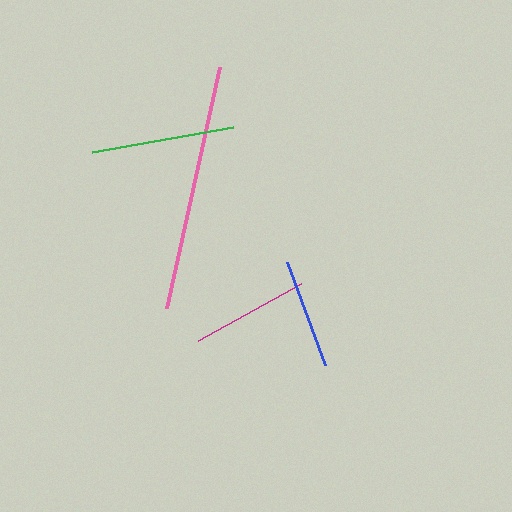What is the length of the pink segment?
The pink segment is approximately 247 pixels long.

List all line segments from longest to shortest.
From longest to shortest: pink, green, magenta, blue.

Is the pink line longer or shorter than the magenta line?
The pink line is longer than the magenta line.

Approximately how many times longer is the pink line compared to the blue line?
The pink line is approximately 2.3 times the length of the blue line.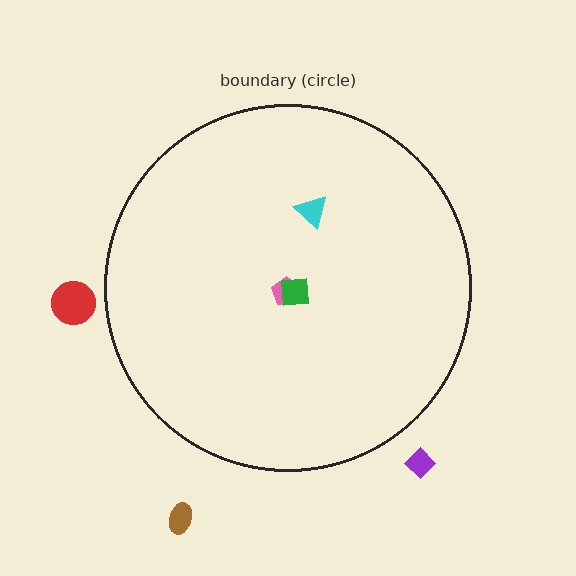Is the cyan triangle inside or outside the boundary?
Inside.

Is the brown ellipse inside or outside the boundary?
Outside.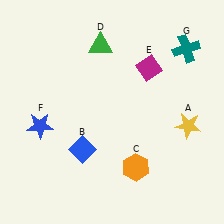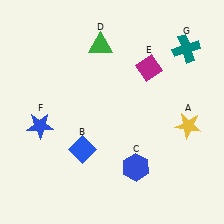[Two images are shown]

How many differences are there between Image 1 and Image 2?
There is 1 difference between the two images.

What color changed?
The hexagon (C) changed from orange in Image 1 to blue in Image 2.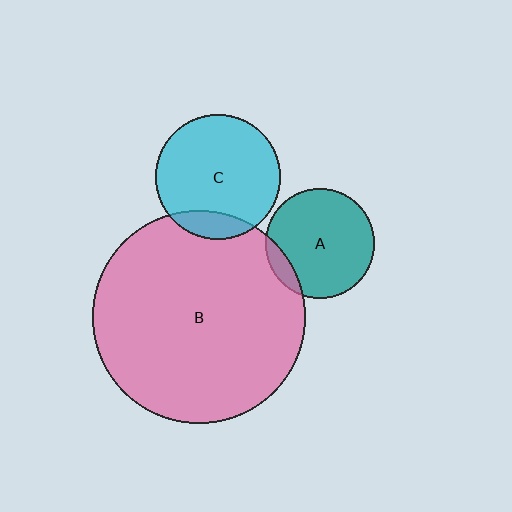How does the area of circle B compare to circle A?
Approximately 3.8 times.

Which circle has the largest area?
Circle B (pink).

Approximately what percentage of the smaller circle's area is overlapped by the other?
Approximately 10%.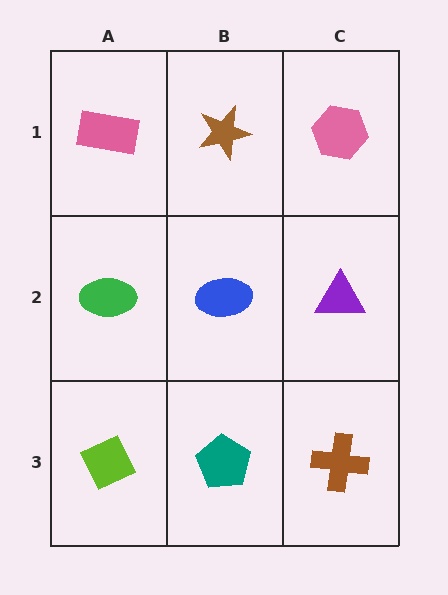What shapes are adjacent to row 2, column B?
A brown star (row 1, column B), a teal pentagon (row 3, column B), a green ellipse (row 2, column A), a purple triangle (row 2, column C).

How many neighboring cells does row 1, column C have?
2.